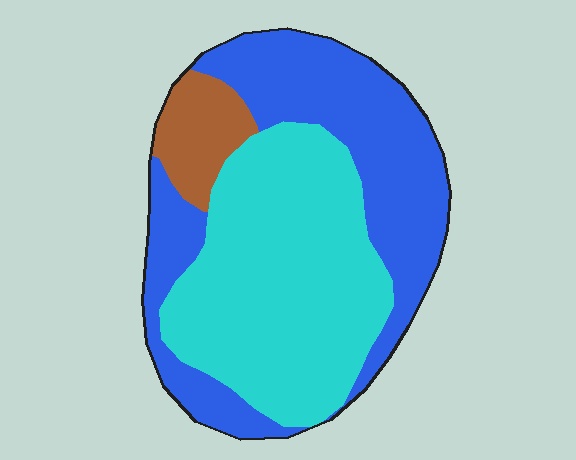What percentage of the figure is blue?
Blue covers around 45% of the figure.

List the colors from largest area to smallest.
From largest to smallest: cyan, blue, brown.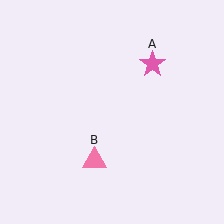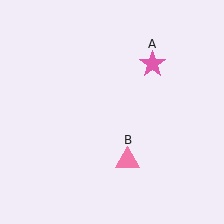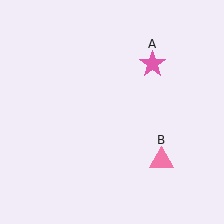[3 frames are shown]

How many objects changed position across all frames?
1 object changed position: pink triangle (object B).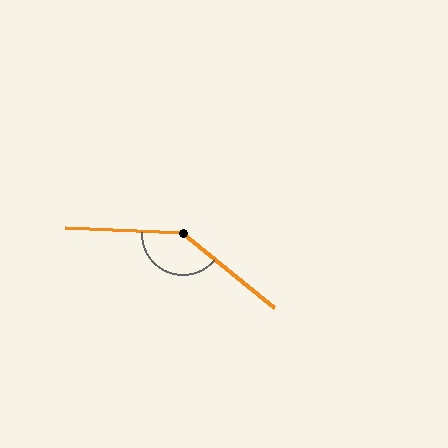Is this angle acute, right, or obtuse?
It is obtuse.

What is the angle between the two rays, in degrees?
Approximately 144 degrees.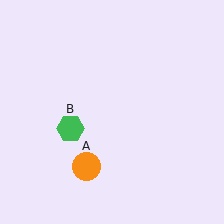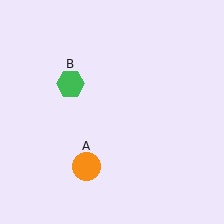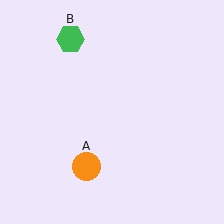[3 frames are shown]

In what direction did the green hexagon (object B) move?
The green hexagon (object B) moved up.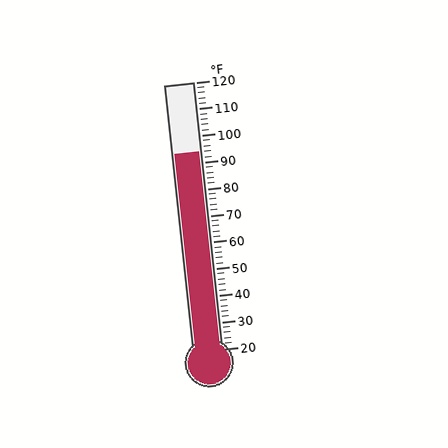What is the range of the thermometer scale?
The thermometer scale ranges from 20°F to 120°F.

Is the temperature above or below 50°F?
The temperature is above 50°F.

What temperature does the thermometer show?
The thermometer shows approximately 94°F.